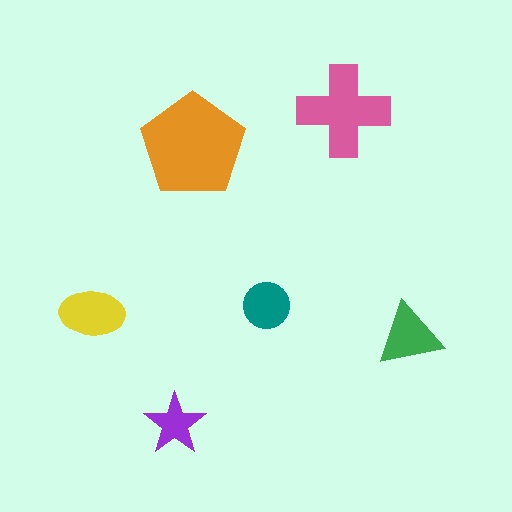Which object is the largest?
The orange pentagon.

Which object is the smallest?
The purple star.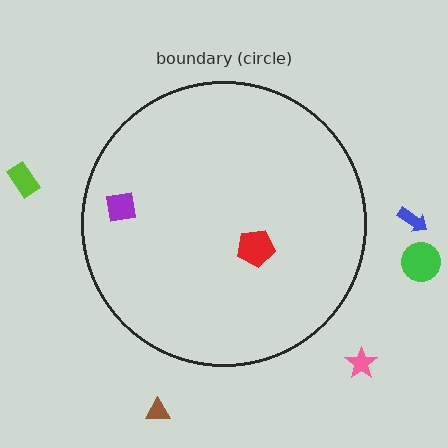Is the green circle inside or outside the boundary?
Outside.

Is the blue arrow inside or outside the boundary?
Outside.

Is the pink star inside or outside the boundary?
Outside.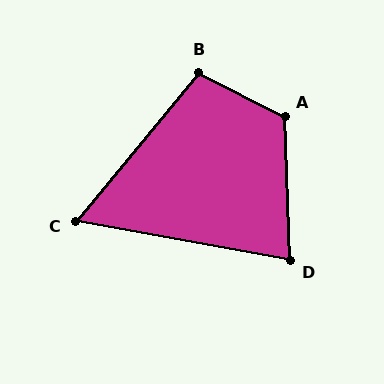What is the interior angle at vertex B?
Approximately 102 degrees (obtuse).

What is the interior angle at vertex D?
Approximately 78 degrees (acute).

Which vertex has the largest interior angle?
A, at approximately 119 degrees.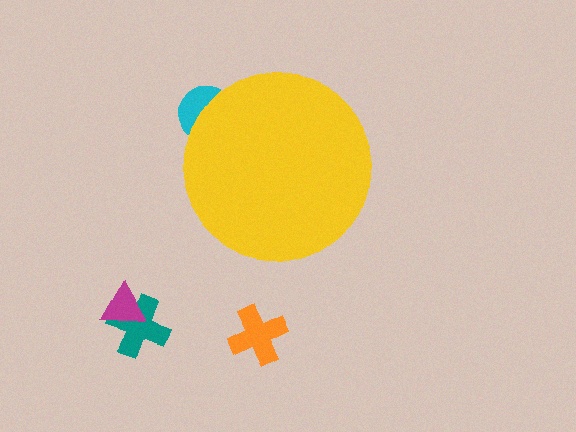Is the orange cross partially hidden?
No, the orange cross is fully visible.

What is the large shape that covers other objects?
A yellow circle.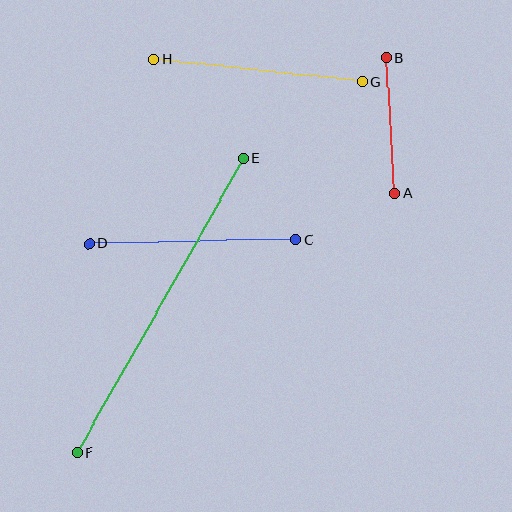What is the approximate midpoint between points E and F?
The midpoint is at approximately (160, 305) pixels.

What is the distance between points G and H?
The distance is approximately 210 pixels.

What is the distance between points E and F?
The distance is approximately 338 pixels.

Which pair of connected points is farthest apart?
Points E and F are farthest apart.